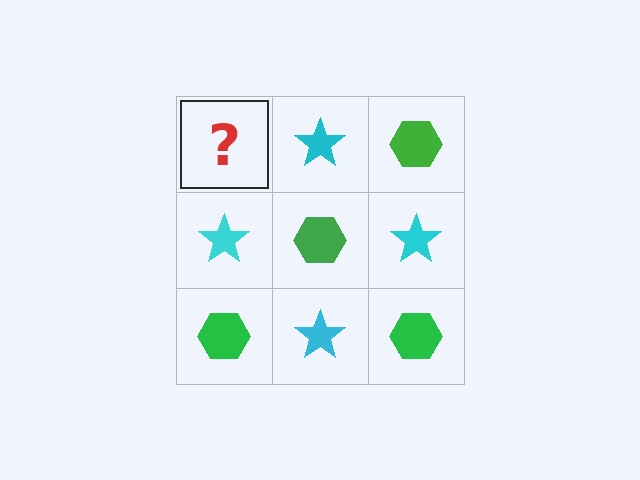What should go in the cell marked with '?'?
The missing cell should contain a green hexagon.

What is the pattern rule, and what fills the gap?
The rule is that it alternates green hexagon and cyan star in a checkerboard pattern. The gap should be filled with a green hexagon.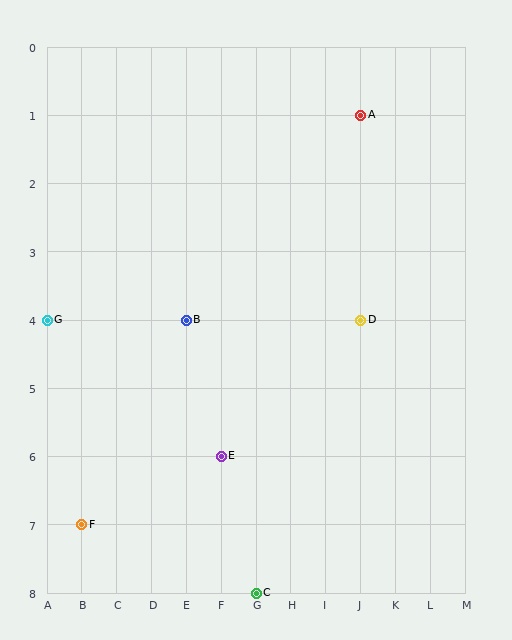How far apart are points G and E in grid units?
Points G and E are 5 columns and 2 rows apart (about 5.4 grid units diagonally).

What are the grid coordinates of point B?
Point B is at grid coordinates (E, 4).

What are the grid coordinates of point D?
Point D is at grid coordinates (J, 4).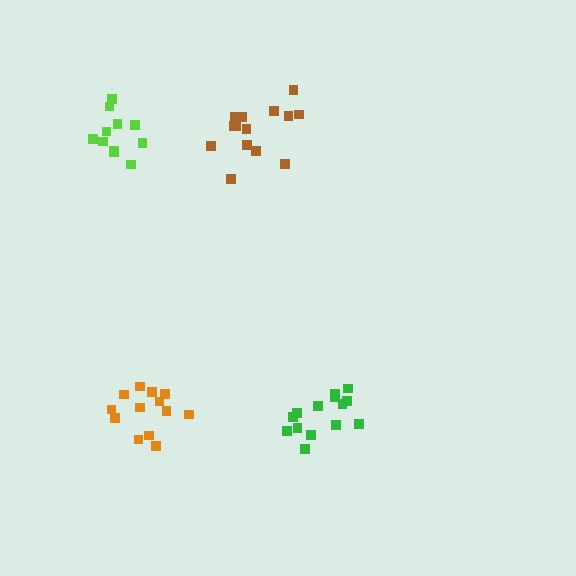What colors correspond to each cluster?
The clusters are colored: green, lime, brown, orange.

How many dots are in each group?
Group 1: 14 dots, Group 2: 11 dots, Group 3: 14 dots, Group 4: 13 dots (52 total).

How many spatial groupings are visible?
There are 4 spatial groupings.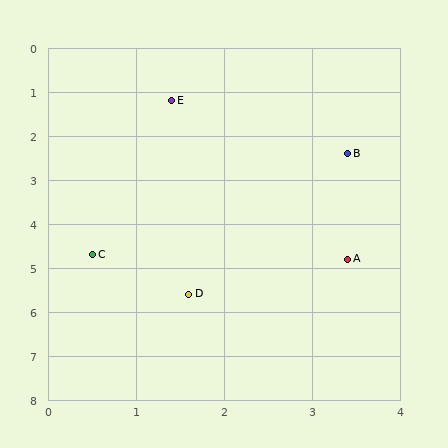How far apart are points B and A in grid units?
Points B and A are about 2.4 grid units apart.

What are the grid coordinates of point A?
Point A is at approximately (3.4, 4.8).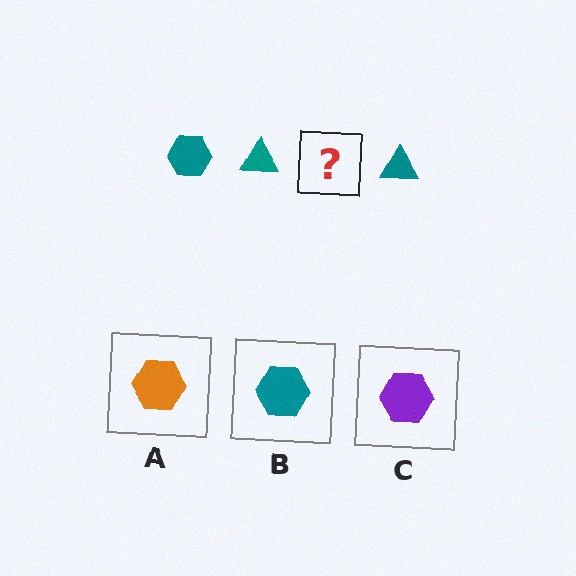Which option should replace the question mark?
Option B.